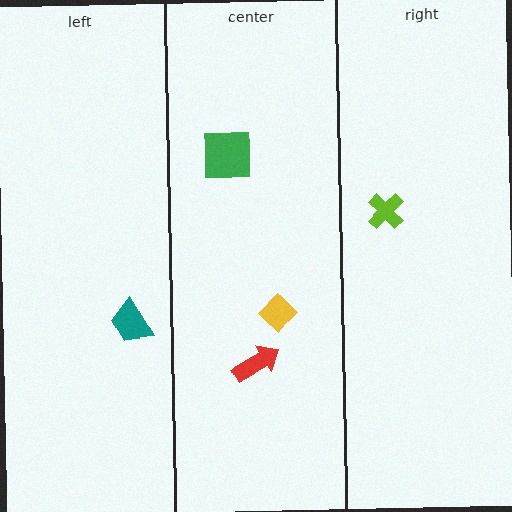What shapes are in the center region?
The yellow diamond, the green square, the red arrow.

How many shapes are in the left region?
1.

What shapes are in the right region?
The lime cross.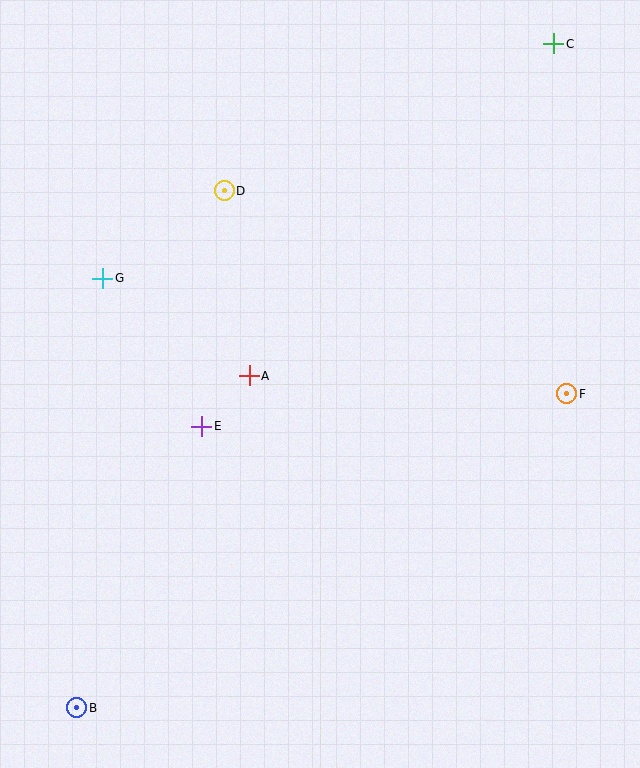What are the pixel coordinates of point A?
Point A is at (249, 376).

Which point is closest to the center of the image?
Point A at (249, 376) is closest to the center.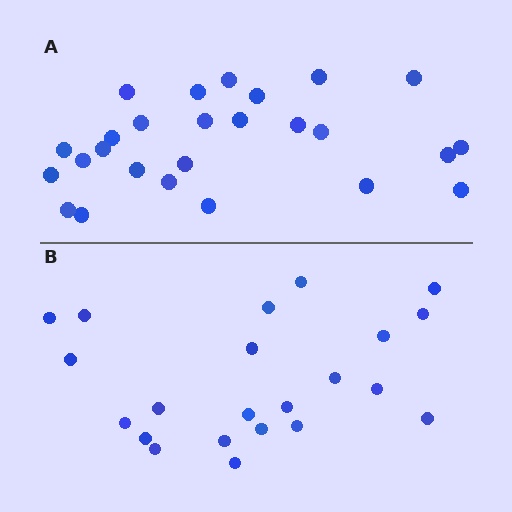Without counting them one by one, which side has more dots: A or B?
Region A (the top region) has more dots.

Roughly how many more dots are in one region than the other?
Region A has about 4 more dots than region B.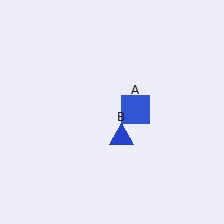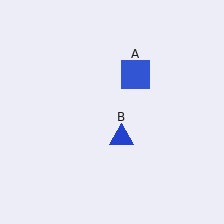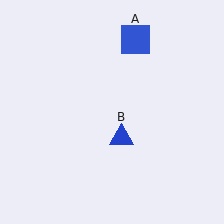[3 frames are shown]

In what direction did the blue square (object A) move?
The blue square (object A) moved up.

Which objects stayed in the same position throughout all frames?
Blue triangle (object B) remained stationary.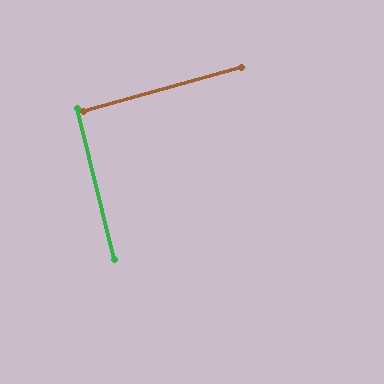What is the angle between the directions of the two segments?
Approximately 88 degrees.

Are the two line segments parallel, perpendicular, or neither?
Perpendicular — they meet at approximately 88°.